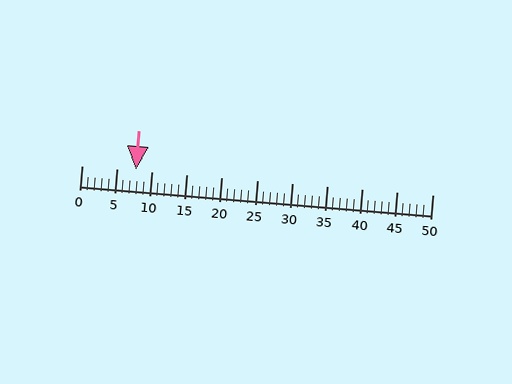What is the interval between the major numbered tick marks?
The major tick marks are spaced 5 units apart.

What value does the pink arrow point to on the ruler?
The pink arrow points to approximately 8.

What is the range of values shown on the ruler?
The ruler shows values from 0 to 50.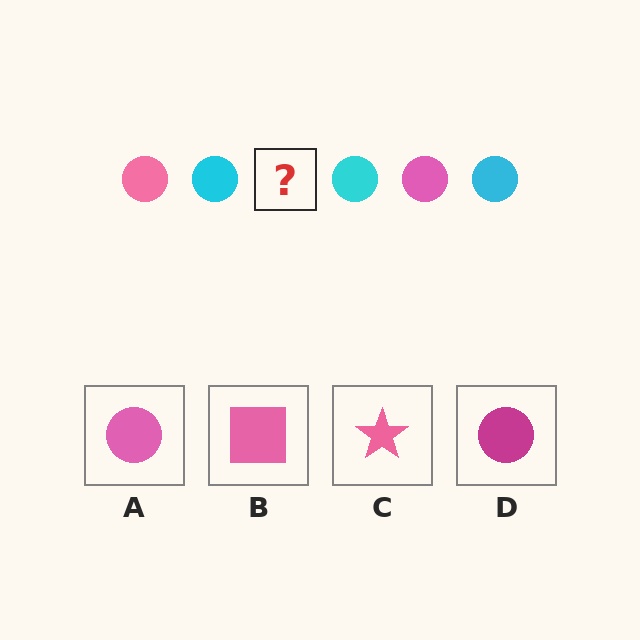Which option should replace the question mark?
Option A.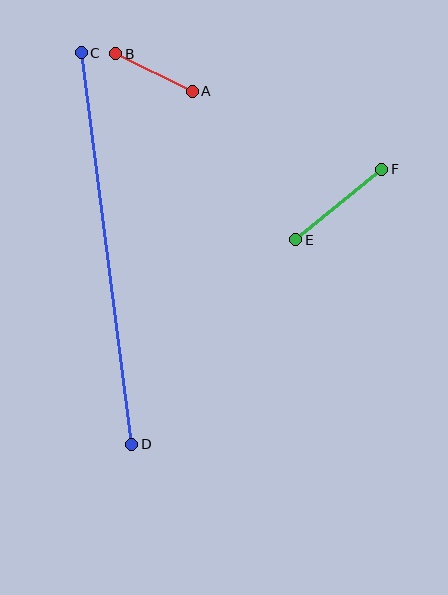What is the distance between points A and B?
The distance is approximately 85 pixels.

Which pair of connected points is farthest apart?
Points C and D are farthest apart.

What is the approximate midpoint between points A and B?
The midpoint is at approximately (154, 72) pixels.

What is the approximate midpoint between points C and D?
The midpoint is at approximately (107, 249) pixels.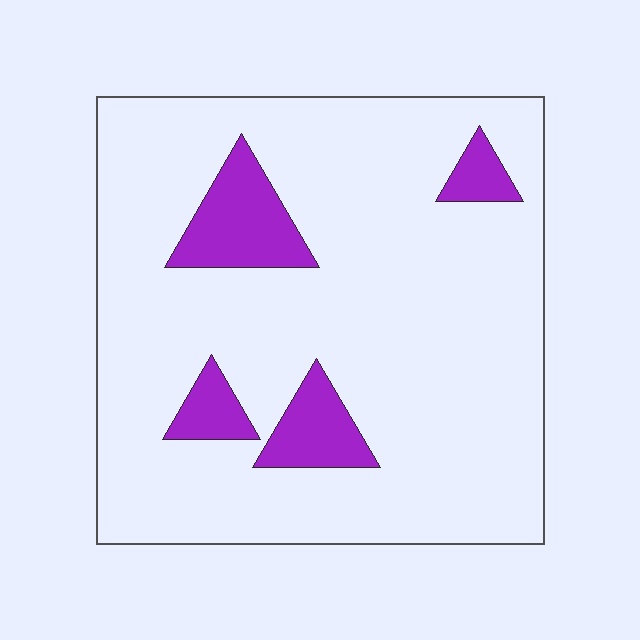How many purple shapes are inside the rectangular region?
4.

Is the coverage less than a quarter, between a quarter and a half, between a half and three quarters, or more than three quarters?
Less than a quarter.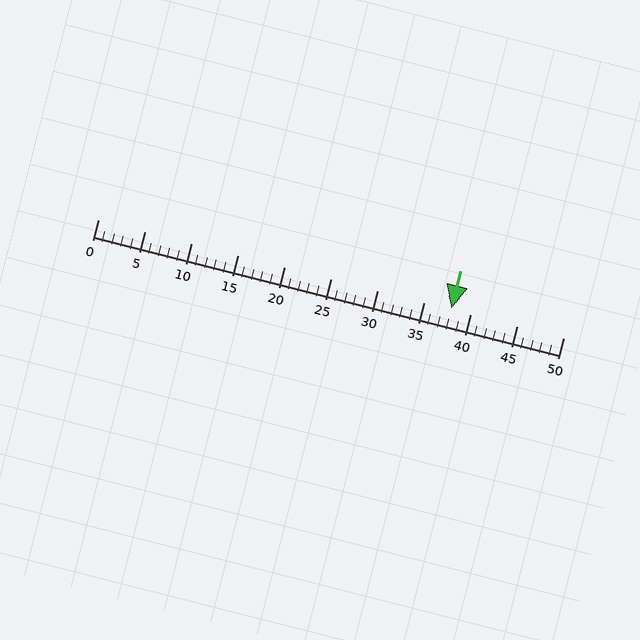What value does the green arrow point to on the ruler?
The green arrow points to approximately 38.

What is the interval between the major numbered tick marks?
The major tick marks are spaced 5 units apart.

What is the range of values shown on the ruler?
The ruler shows values from 0 to 50.